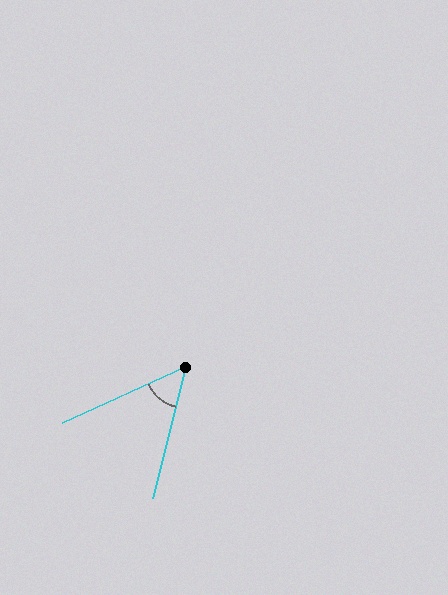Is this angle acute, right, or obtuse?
It is acute.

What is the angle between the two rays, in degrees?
Approximately 52 degrees.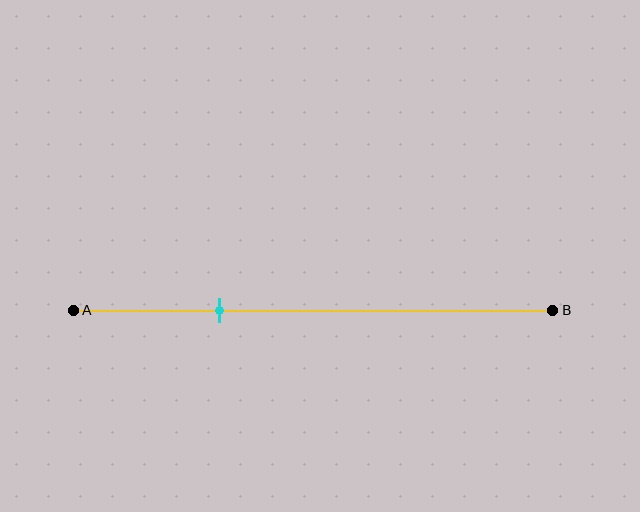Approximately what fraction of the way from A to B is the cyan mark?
The cyan mark is approximately 30% of the way from A to B.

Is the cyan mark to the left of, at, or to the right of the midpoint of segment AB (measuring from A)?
The cyan mark is to the left of the midpoint of segment AB.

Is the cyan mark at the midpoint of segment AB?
No, the mark is at about 30% from A, not at the 50% midpoint.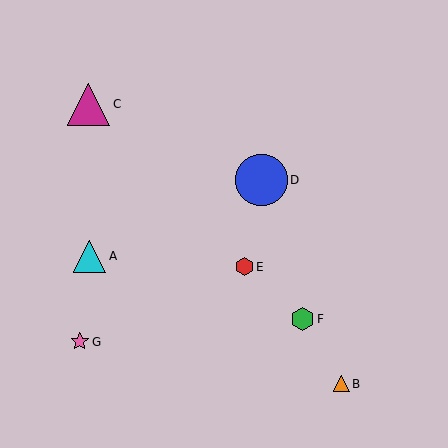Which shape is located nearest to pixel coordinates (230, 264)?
The red hexagon (labeled E) at (245, 267) is nearest to that location.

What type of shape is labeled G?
Shape G is a pink star.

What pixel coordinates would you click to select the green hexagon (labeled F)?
Click at (302, 319) to select the green hexagon F.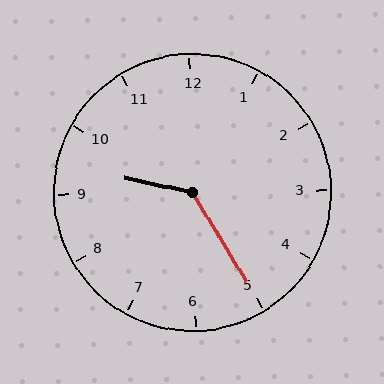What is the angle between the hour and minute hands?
Approximately 132 degrees.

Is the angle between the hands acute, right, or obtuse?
It is obtuse.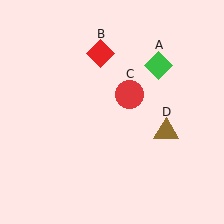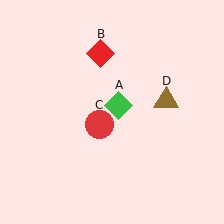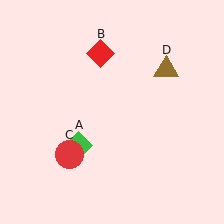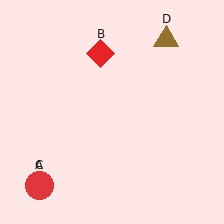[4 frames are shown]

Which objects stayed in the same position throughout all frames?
Red diamond (object B) remained stationary.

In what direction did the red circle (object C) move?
The red circle (object C) moved down and to the left.